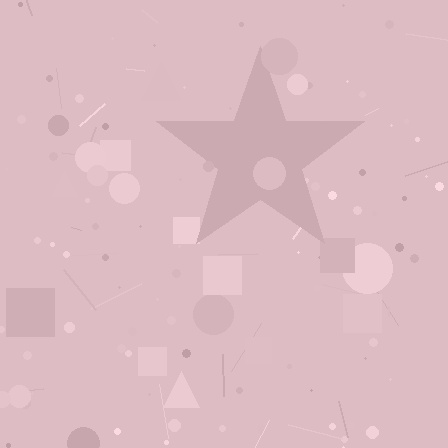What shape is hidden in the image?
A star is hidden in the image.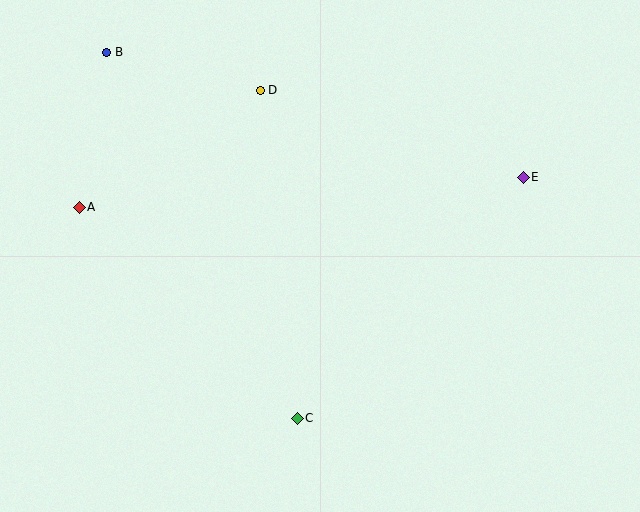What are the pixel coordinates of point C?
Point C is at (297, 418).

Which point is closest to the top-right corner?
Point E is closest to the top-right corner.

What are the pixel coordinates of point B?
Point B is at (107, 52).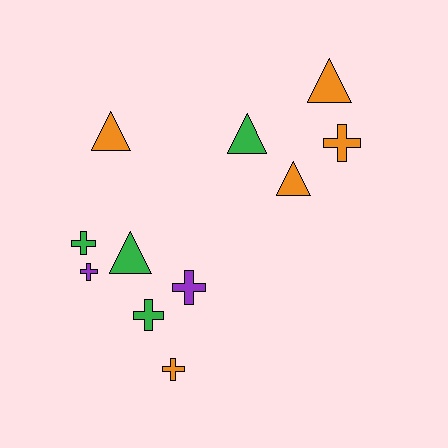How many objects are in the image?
There are 11 objects.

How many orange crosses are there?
There are 2 orange crosses.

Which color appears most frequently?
Orange, with 5 objects.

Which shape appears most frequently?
Cross, with 6 objects.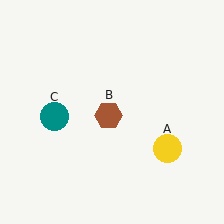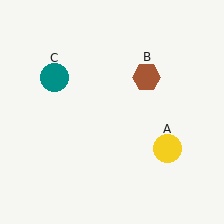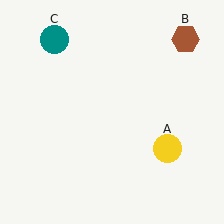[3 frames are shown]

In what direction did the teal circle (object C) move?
The teal circle (object C) moved up.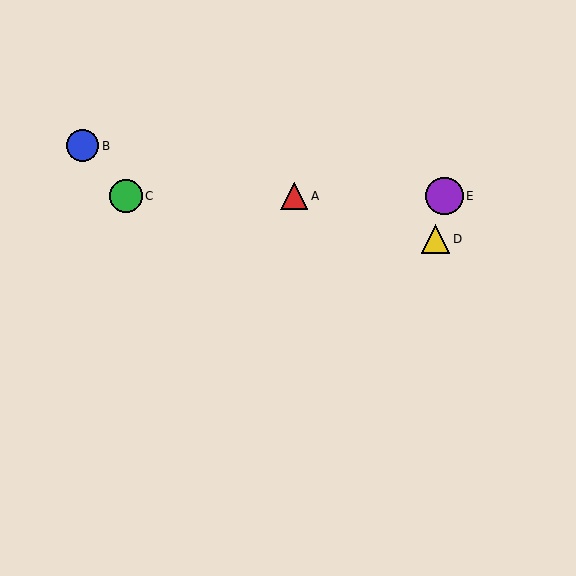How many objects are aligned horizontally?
3 objects (A, C, E) are aligned horizontally.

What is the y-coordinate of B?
Object B is at y≈146.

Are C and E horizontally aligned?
Yes, both are at y≈196.